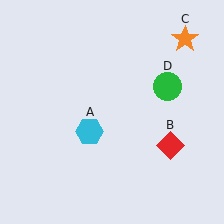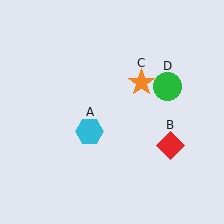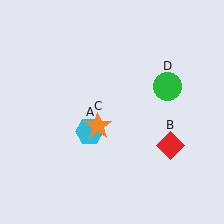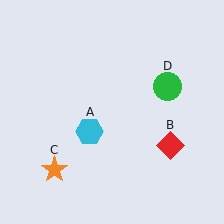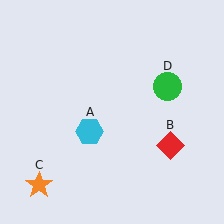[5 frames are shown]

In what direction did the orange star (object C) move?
The orange star (object C) moved down and to the left.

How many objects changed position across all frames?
1 object changed position: orange star (object C).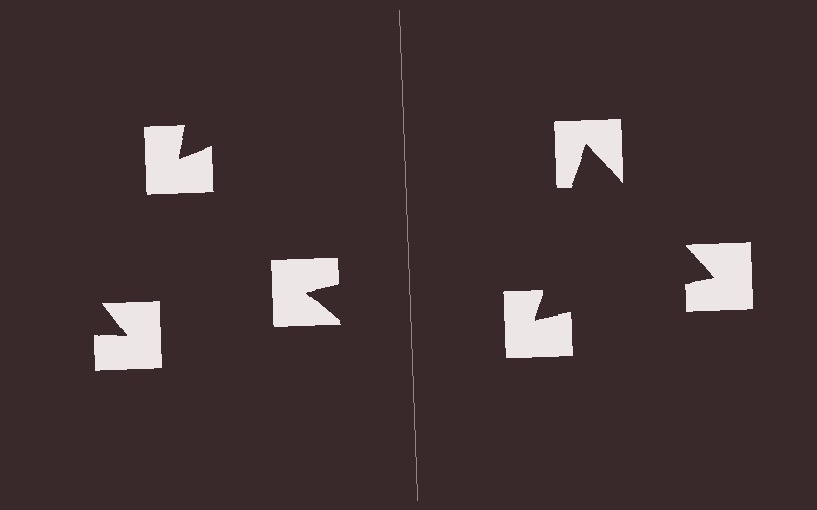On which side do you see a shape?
An illusory triangle appears on the right side. On the left side the wedge cuts are rotated, so no coherent shape forms.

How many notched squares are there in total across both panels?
6 — 3 on each side.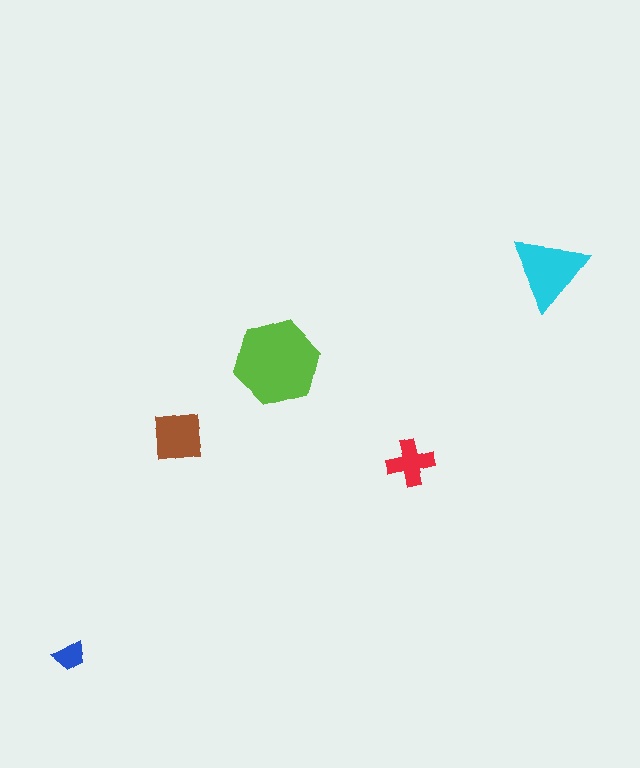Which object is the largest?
The lime hexagon.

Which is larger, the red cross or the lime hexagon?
The lime hexagon.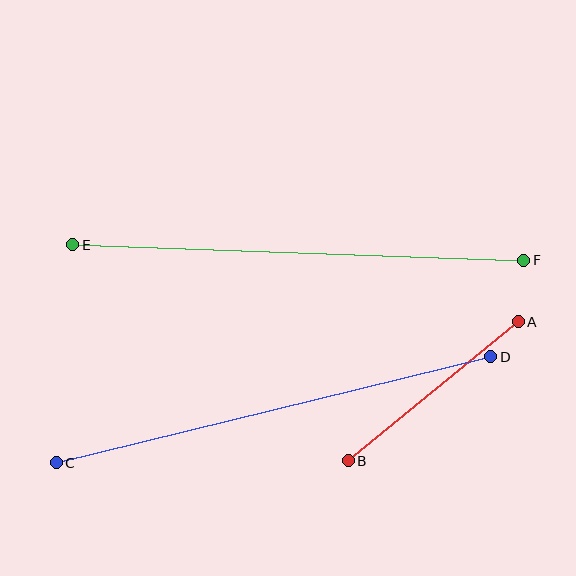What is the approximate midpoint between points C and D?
The midpoint is at approximately (273, 410) pixels.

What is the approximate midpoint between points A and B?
The midpoint is at approximately (433, 391) pixels.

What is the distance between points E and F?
The distance is approximately 451 pixels.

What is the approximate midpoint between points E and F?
The midpoint is at approximately (298, 252) pixels.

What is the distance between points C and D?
The distance is approximately 447 pixels.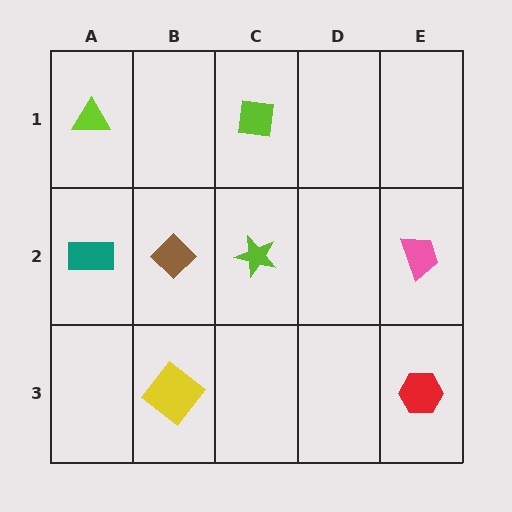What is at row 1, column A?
A lime triangle.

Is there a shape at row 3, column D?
No, that cell is empty.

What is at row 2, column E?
A pink trapezoid.